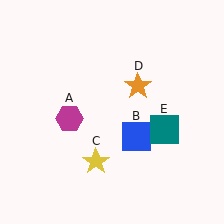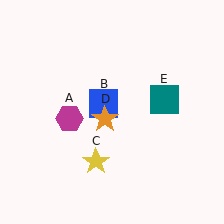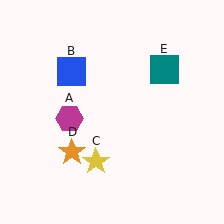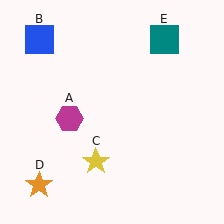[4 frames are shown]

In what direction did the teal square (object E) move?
The teal square (object E) moved up.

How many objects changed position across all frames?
3 objects changed position: blue square (object B), orange star (object D), teal square (object E).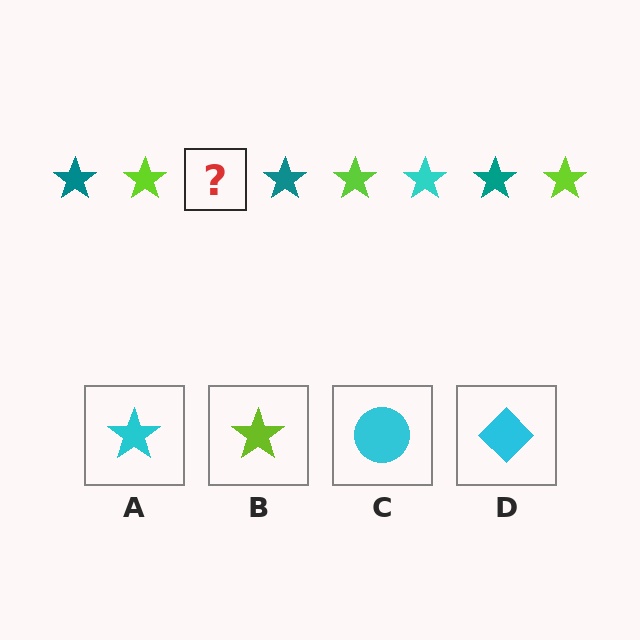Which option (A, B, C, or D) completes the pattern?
A.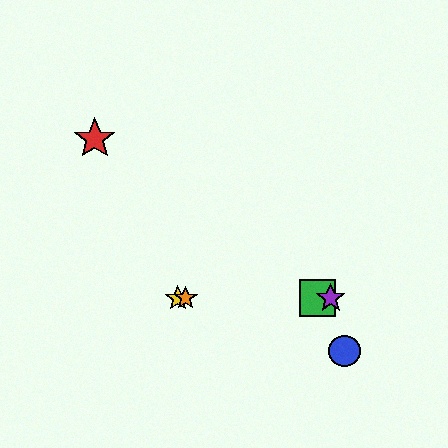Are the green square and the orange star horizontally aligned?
Yes, both are at y≈298.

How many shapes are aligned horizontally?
4 shapes (the green square, the yellow star, the purple star, the orange star) are aligned horizontally.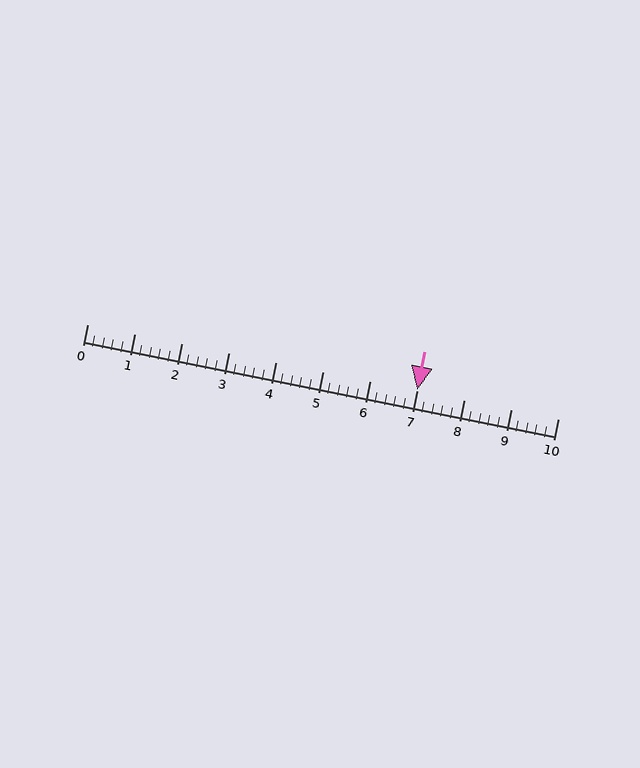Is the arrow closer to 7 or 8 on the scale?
The arrow is closer to 7.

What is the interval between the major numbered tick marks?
The major tick marks are spaced 1 units apart.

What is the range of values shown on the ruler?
The ruler shows values from 0 to 10.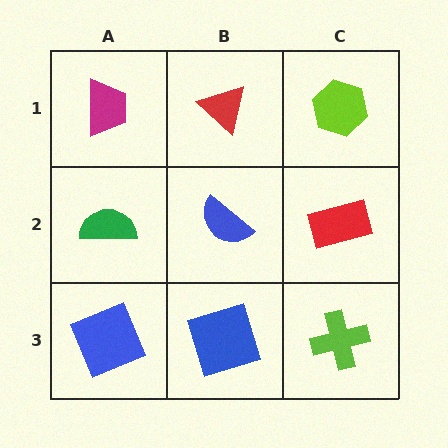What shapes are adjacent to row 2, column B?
A red triangle (row 1, column B), a blue square (row 3, column B), a green semicircle (row 2, column A), a red rectangle (row 2, column C).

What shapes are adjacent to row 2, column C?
A lime hexagon (row 1, column C), a lime cross (row 3, column C), a blue semicircle (row 2, column B).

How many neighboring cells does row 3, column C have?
2.